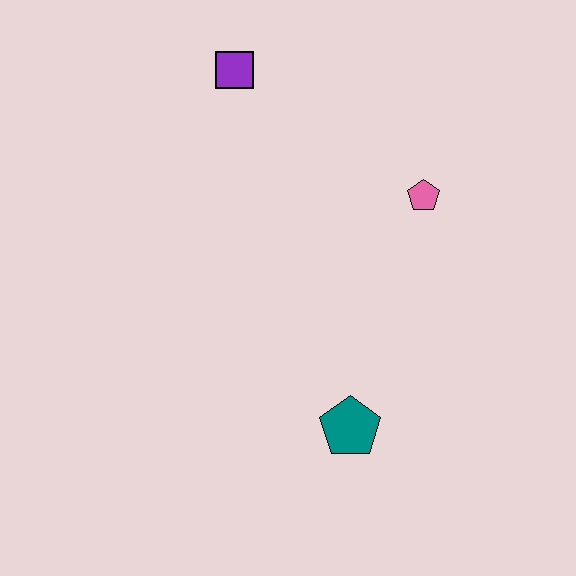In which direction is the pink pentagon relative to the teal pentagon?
The pink pentagon is above the teal pentagon.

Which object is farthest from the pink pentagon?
The teal pentagon is farthest from the pink pentagon.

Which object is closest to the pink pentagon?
The purple square is closest to the pink pentagon.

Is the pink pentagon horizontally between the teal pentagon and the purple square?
No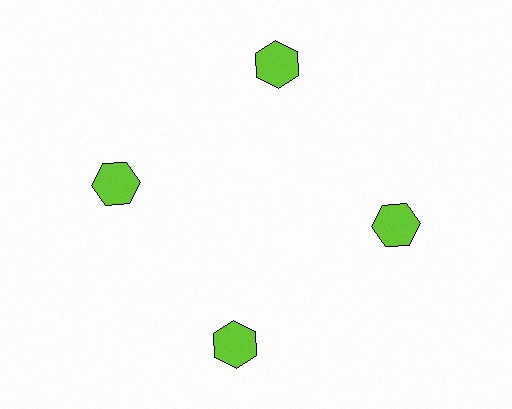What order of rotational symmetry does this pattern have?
This pattern has 4-fold rotational symmetry.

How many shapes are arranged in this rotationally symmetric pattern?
There are 4 shapes, arranged in 4 groups of 1.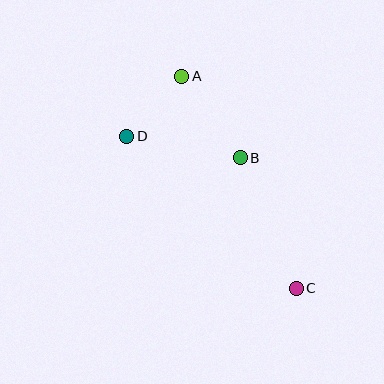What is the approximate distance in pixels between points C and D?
The distance between C and D is approximately 228 pixels.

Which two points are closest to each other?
Points A and D are closest to each other.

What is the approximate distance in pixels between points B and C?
The distance between B and C is approximately 142 pixels.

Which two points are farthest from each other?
Points A and C are farthest from each other.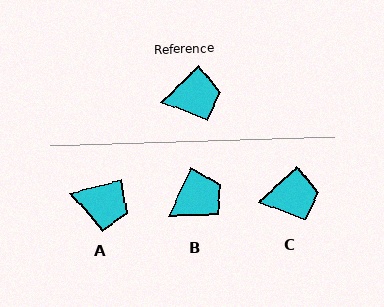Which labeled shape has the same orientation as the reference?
C.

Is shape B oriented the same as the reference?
No, it is off by about 21 degrees.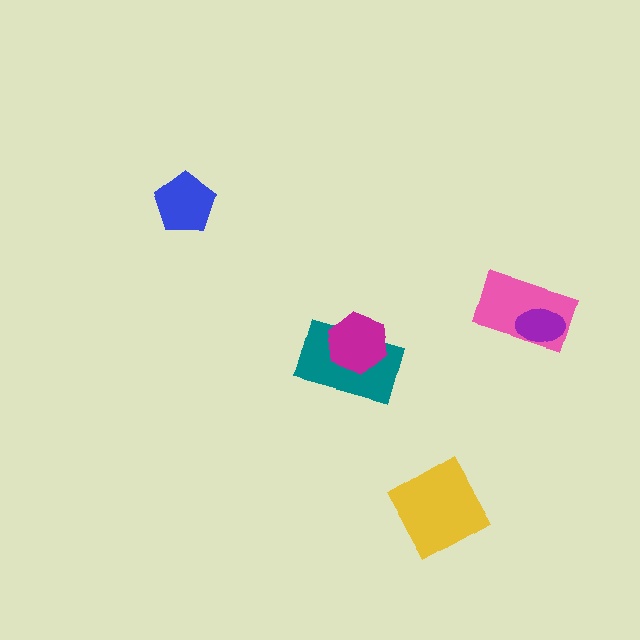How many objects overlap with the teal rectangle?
1 object overlaps with the teal rectangle.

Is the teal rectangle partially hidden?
Yes, it is partially covered by another shape.